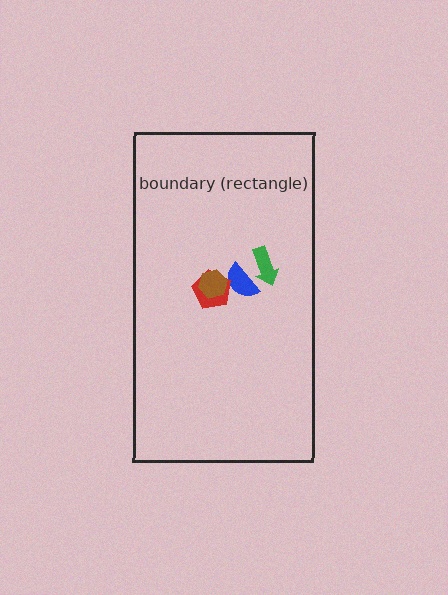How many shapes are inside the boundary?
4 inside, 0 outside.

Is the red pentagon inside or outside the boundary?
Inside.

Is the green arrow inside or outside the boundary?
Inside.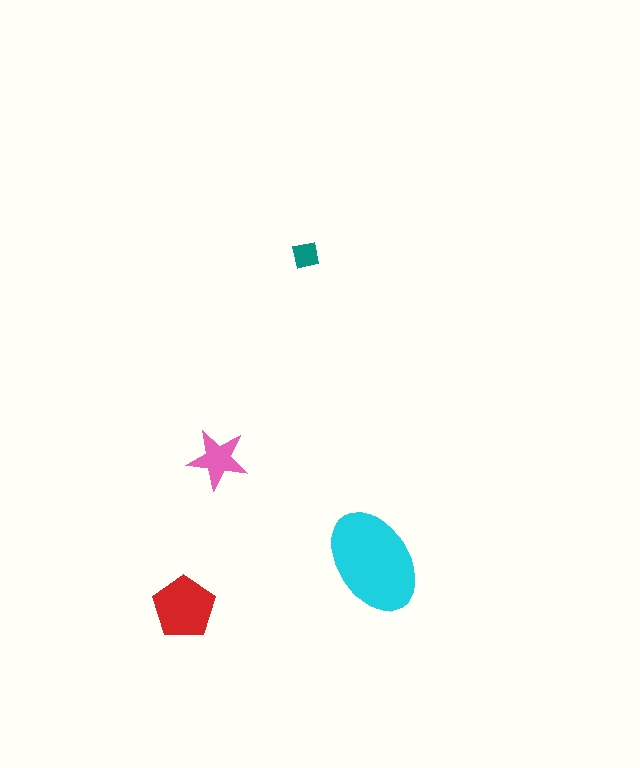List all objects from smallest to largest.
The teal square, the pink star, the red pentagon, the cyan ellipse.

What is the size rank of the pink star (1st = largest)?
3rd.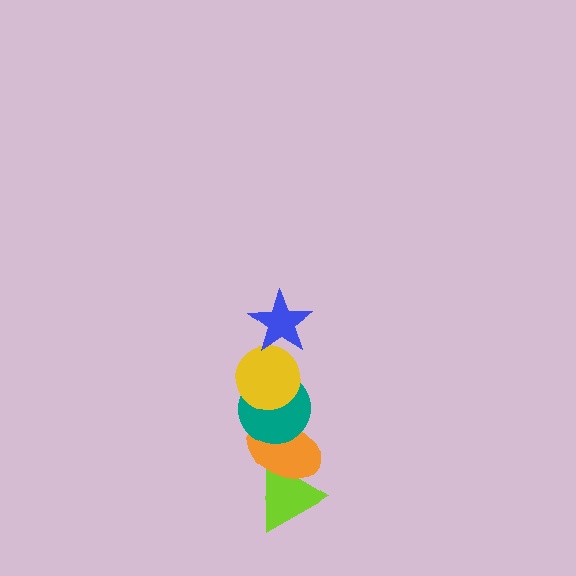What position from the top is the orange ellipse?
The orange ellipse is 4th from the top.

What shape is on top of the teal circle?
The yellow circle is on top of the teal circle.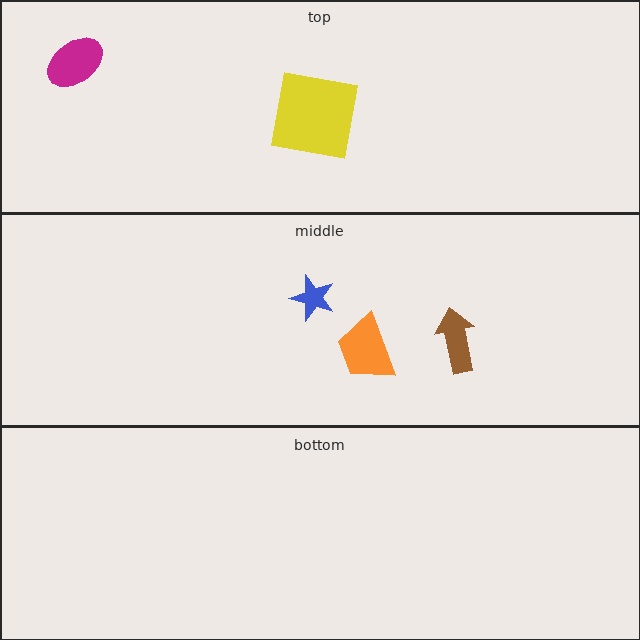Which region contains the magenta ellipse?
The top region.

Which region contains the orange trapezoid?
The middle region.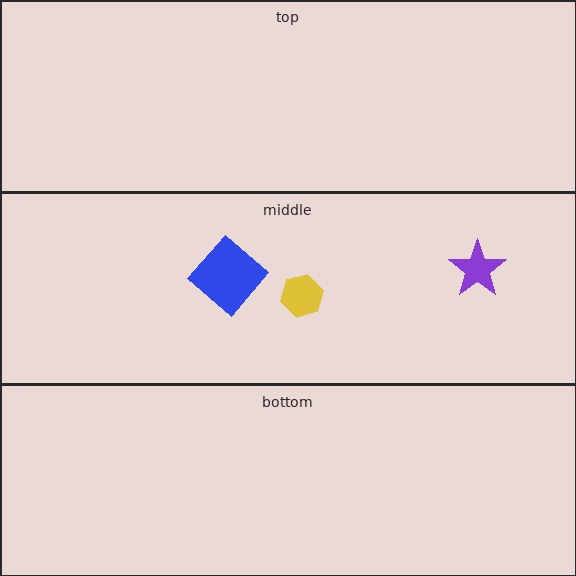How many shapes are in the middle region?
3.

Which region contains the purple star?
The middle region.